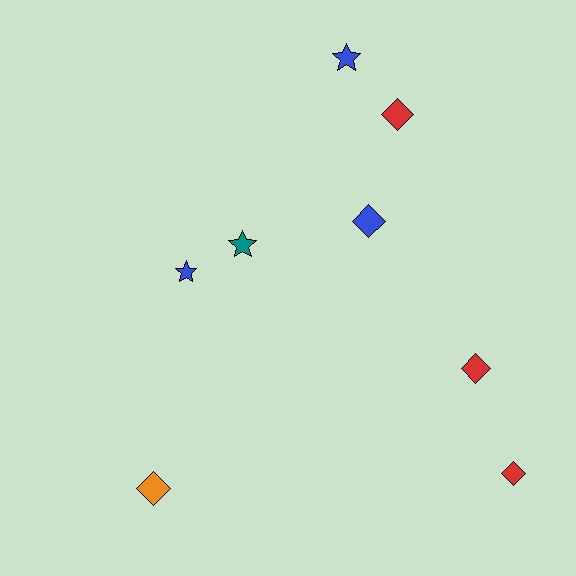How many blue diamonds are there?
There is 1 blue diamond.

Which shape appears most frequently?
Diamond, with 5 objects.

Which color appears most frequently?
Blue, with 3 objects.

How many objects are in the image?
There are 8 objects.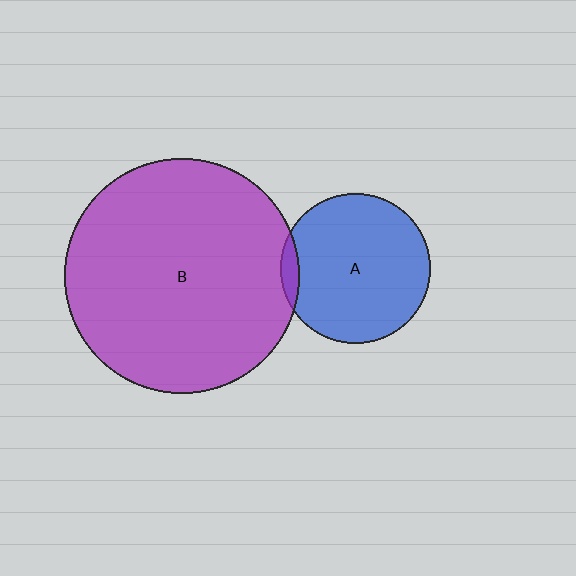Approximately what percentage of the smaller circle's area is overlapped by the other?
Approximately 5%.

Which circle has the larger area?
Circle B (purple).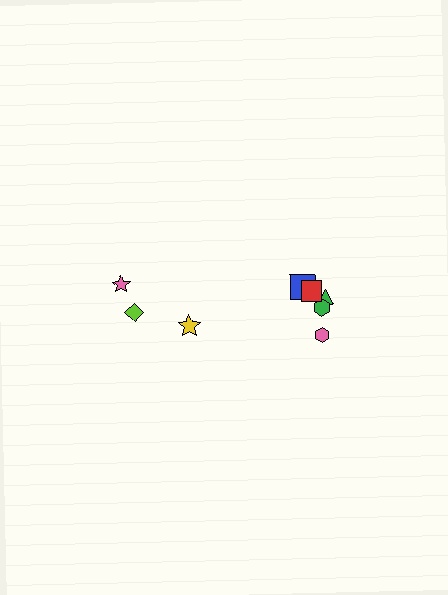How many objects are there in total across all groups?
There are 8 objects.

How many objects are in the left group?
There are 3 objects.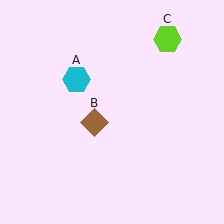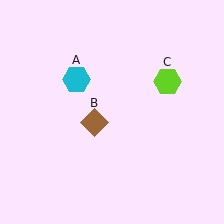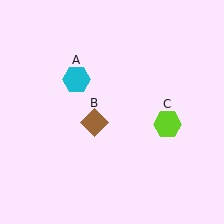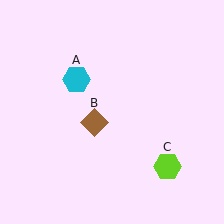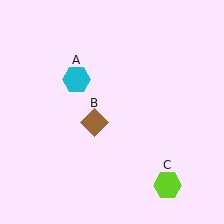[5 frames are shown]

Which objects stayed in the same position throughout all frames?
Cyan hexagon (object A) and brown diamond (object B) remained stationary.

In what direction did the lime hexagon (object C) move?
The lime hexagon (object C) moved down.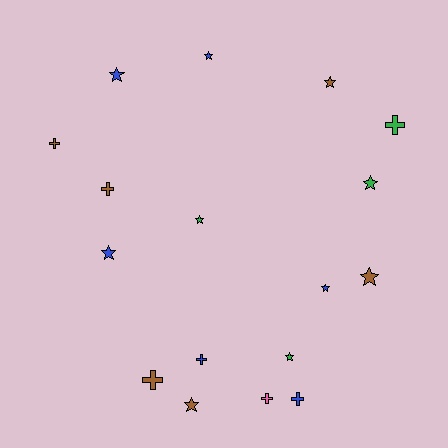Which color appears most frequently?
Blue, with 6 objects.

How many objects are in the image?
There are 17 objects.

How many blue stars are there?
There are 4 blue stars.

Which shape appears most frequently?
Star, with 10 objects.